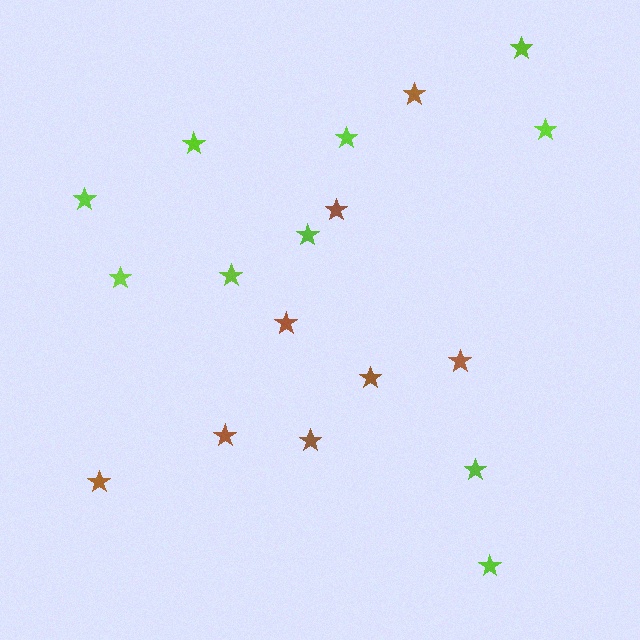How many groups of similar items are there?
There are 2 groups: one group of brown stars (8) and one group of lime stars (10).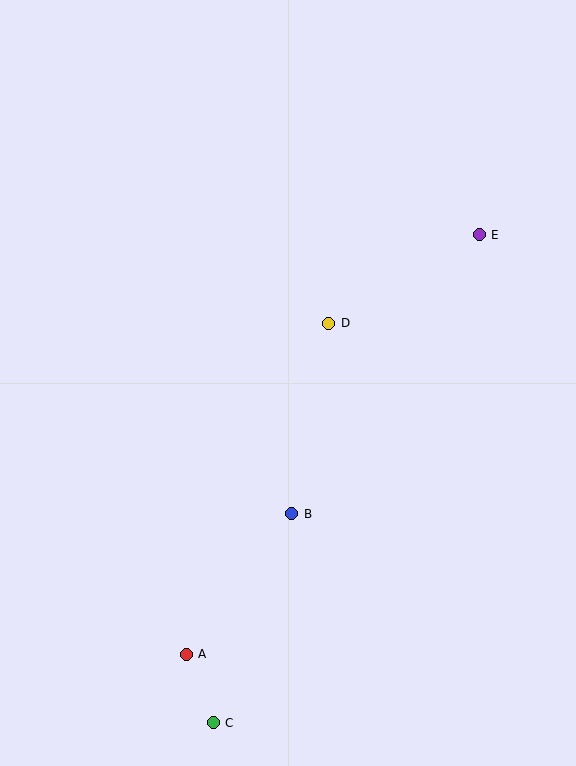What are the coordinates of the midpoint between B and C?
The midpoint between B and C is at (252, 618).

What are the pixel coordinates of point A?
Point A is at (186, 654).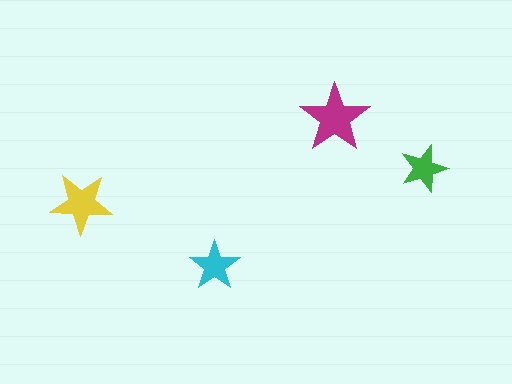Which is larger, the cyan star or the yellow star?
The yellow one.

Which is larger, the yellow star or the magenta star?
The magenta one.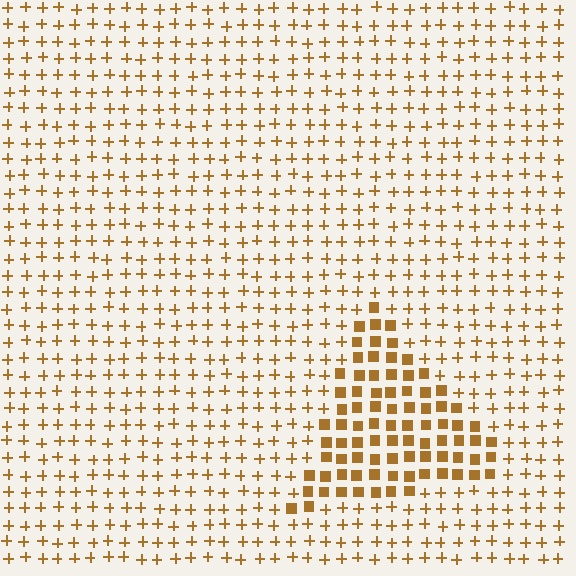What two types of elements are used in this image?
The image uses squares inside the triangle region and plus signs outside it.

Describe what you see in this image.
The image is filled with small brown elements arranged in a uniform grid. A triangle-shaped region contains squares, while the surrounding area contains plus signs. The boundary is defined purely by the change in element shape.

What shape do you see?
I see a triangle.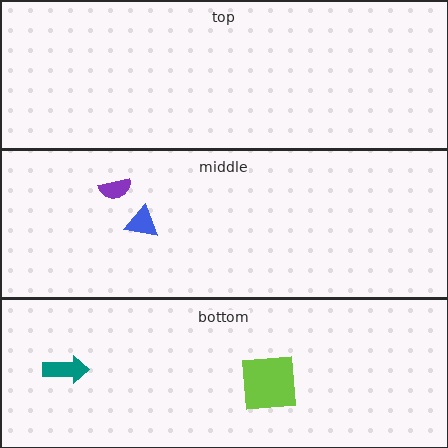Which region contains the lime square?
The bottom region.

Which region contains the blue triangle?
The middle region.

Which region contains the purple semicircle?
The middle region.